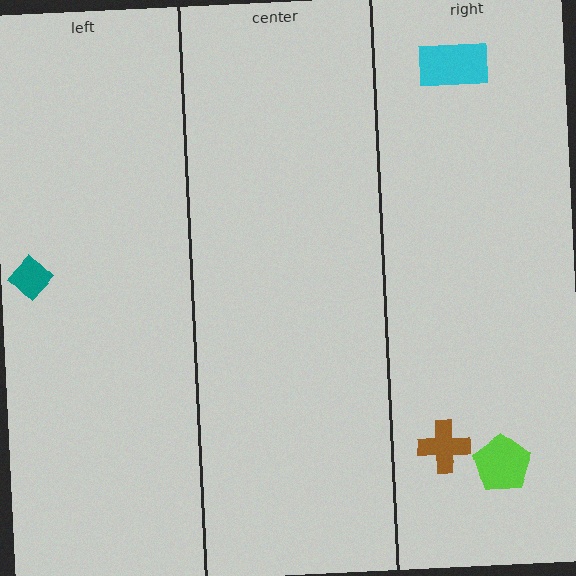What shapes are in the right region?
The cyan rectangle, the brown cross, the lime pentagon.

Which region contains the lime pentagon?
The right region.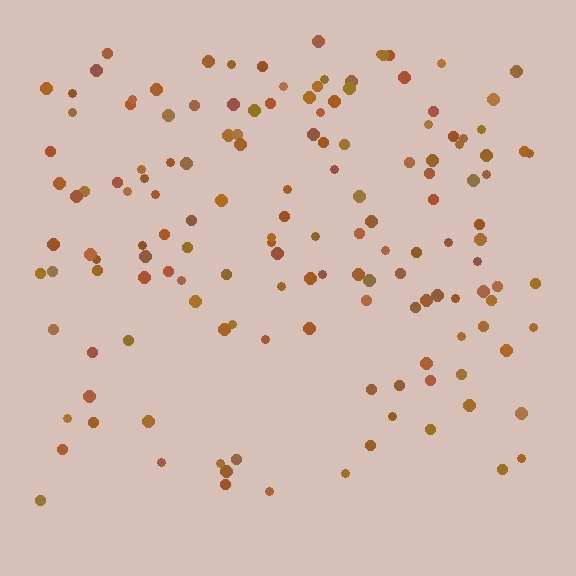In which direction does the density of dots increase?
From bottom to top, with the top side densest.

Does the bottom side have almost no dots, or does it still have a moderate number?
Still a moderate number, just noticeably fewer than the top.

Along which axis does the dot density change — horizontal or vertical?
Vertical.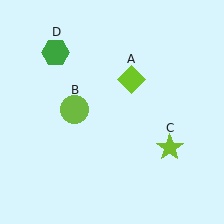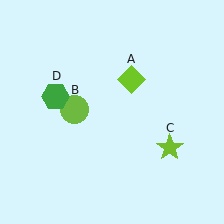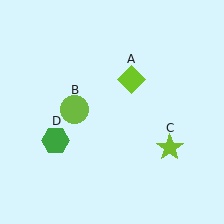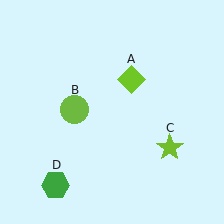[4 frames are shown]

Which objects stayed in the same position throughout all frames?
Lime diamond (object A) and lime circle (object B) and lime star (object C) remained stationary.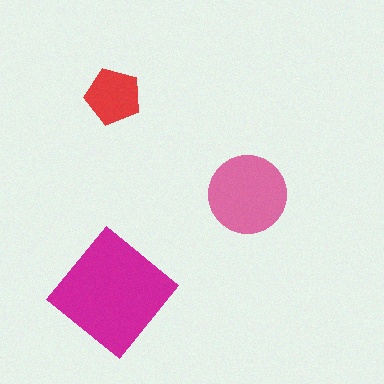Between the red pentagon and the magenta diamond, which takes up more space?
The magenta diamond.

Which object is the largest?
The magenta diamond.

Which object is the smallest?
The red pentagon.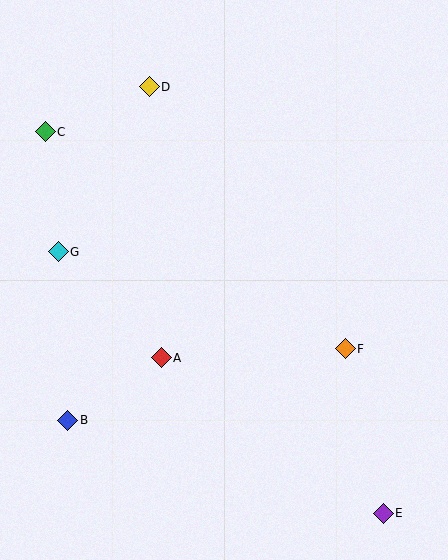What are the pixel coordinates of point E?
Point E is at (383, 513).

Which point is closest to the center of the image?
Point A at (161, 358) is closest to the center.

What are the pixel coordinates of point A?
Point A is at (161, 358).